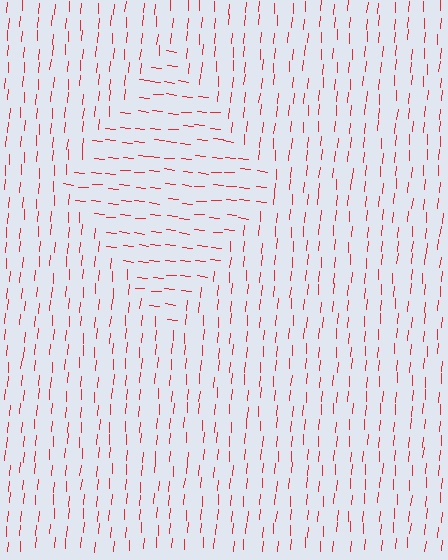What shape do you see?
I see a diamond.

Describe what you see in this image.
The image is filled with small red line segments. A diamond region in the image has lines oriented differently from the surrounding lines, creating a visible texture boundary.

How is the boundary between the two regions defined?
The boundary is defined purely by a change in line orientation (approximately 89 degrees difference). All lines are the same color and thickness.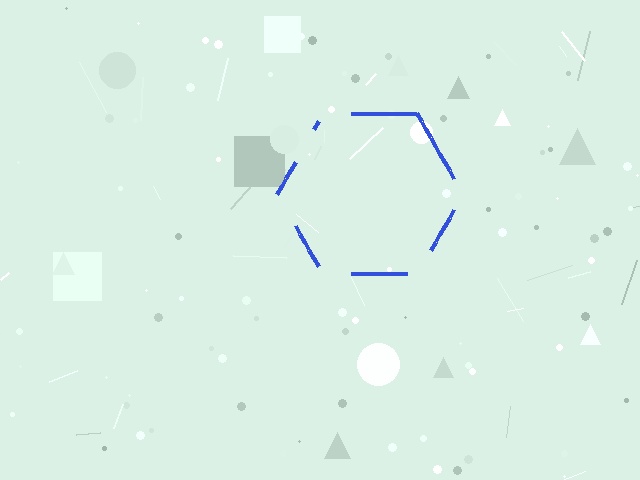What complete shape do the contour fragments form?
The contour fragments form a hexagon.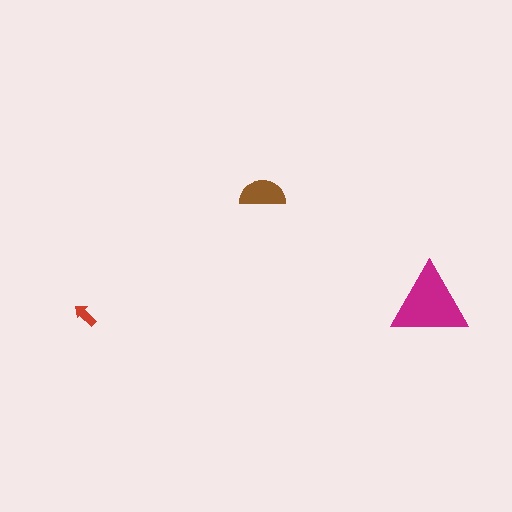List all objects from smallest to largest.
The red arrow, the brown semicircle, the magenta triangle.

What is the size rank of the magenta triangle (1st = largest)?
1st.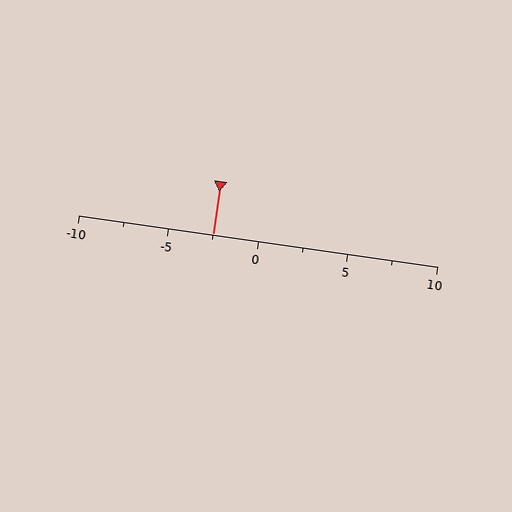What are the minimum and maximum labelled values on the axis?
The axis runs from -10 to 10.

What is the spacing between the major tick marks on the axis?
The major ticks are spaced 5 apart.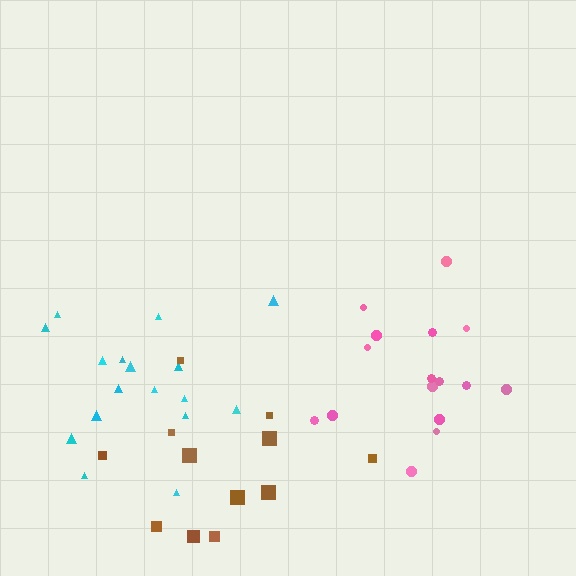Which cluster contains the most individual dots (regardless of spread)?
Cyan (17).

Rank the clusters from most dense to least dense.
pink, cyan, brown.